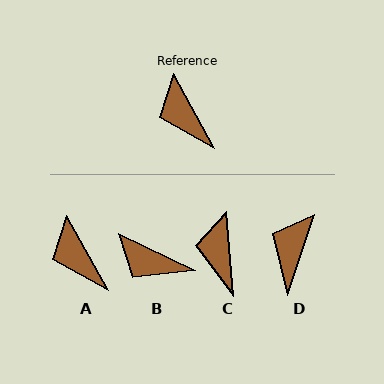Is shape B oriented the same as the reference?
No, it is off by about 35 degrees.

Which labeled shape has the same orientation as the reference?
A.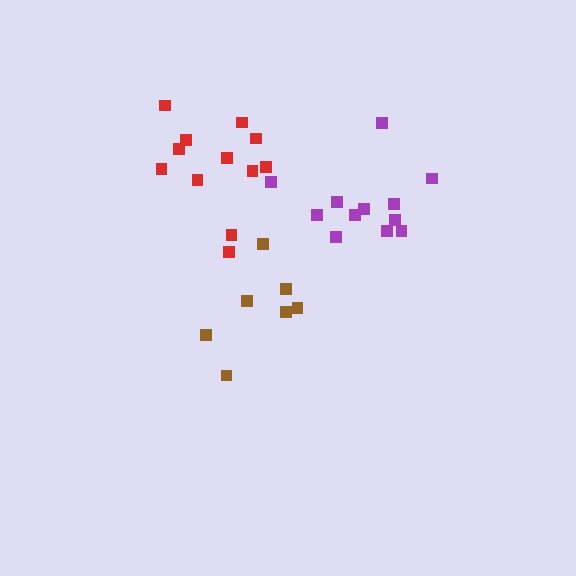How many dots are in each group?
Group 1: 7 dots, Group 2: 12 dots, Group 3: 12 dots (31 total).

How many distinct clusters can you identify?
There are 3 distinct clusters.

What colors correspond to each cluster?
The clusters are colored: brown, red, purple.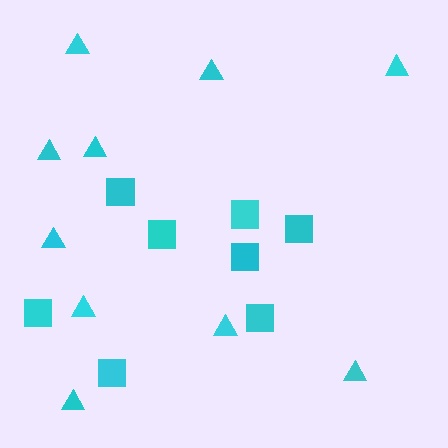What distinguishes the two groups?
There are 2 groups: one group of triangles (10) and one group of squares (8).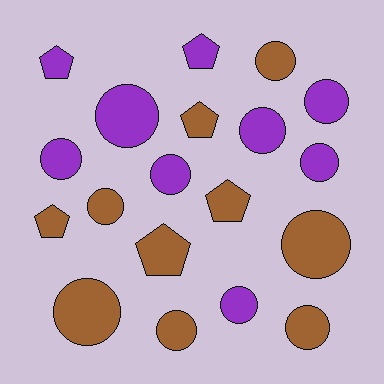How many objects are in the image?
There are 19 objects.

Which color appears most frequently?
Brown, with 10 objects.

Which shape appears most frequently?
Circle, with 13 objects.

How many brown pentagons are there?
There are 4 brown pentagons.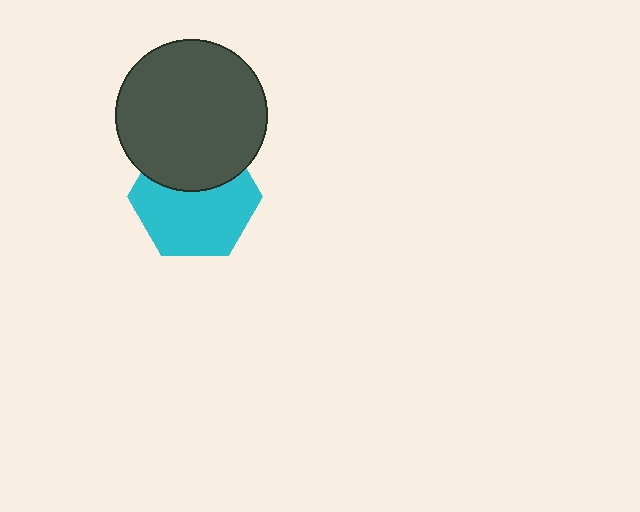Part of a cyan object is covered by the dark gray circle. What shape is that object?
It is a hexagon.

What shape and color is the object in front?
The object in front is a dark gray circle.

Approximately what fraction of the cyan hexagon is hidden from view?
Roughly 37% of the cyan hexagon is hidden behind the dark gray circle.